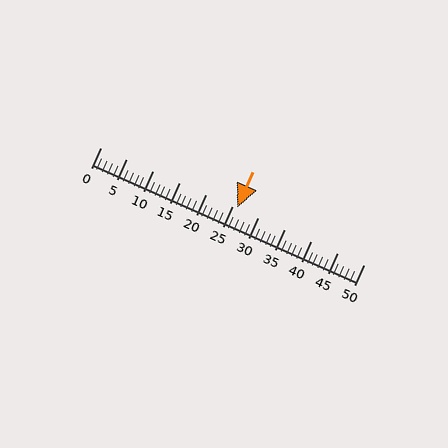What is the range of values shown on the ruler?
The ruler shows values from 0 to 50.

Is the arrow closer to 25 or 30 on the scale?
The arrow is closer to 25.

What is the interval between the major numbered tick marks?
The major tick marks are spaced 5 units apart.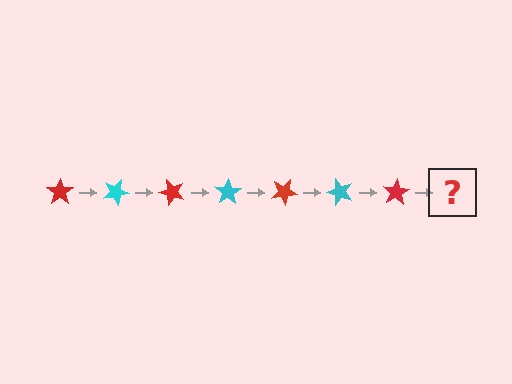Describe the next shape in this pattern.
It should be a cyan star, rotated 175 degrees from the start.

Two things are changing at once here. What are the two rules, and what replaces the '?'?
The two rules are that it rotates 25 degrees each step and the color cycles through red and cyan. The '?' should be a cyan star, rotated 175 degrees from the start.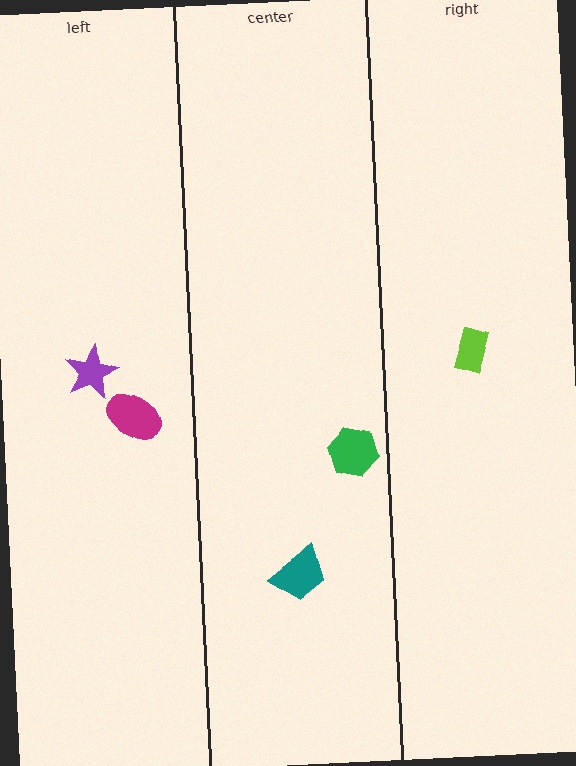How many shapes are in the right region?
1.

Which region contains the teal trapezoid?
The center region.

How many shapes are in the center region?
2.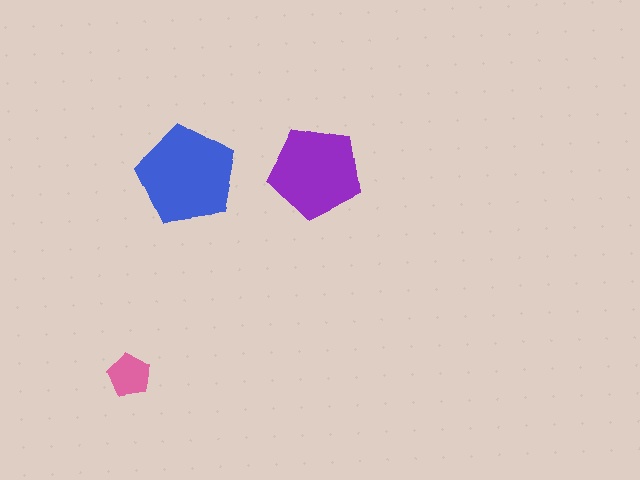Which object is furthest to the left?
The pink pentagon is leftmost.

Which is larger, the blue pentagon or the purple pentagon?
The blue one.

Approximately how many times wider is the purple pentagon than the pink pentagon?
About 2 times wider.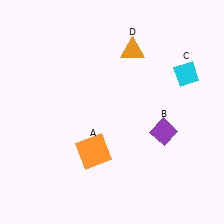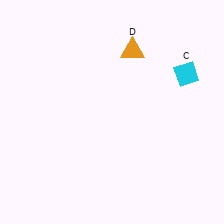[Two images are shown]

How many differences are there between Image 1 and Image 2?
There are 2 differences between the two images.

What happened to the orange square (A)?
The orange square (A) was removed in Image 2. It was in the bottom-left area of Image 1.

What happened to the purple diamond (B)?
The purple diamond (B) was removed in Image 2. It was in the bottom-right area of Image 1.